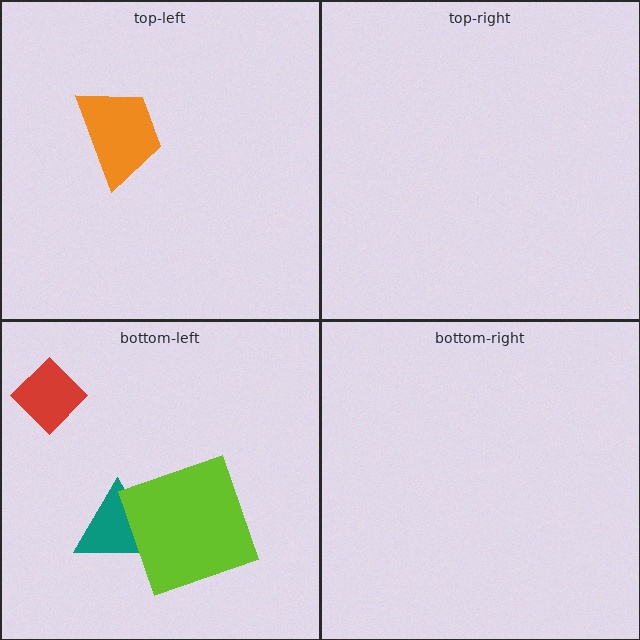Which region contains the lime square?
The bottom-left region.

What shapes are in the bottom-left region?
The teal triangle, the lime square, the red diamond.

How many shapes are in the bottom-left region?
3.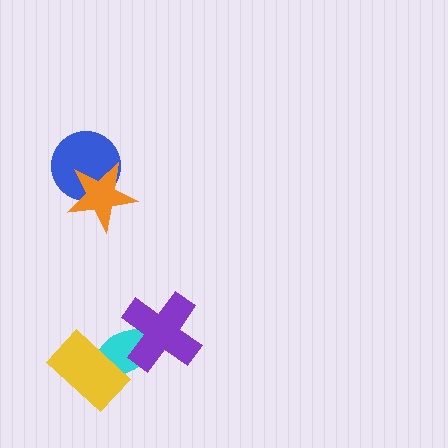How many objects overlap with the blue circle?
1 object overlaps with the blue circle.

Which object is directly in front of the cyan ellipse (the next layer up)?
The purple cross is directly in front of the cyan ellipse.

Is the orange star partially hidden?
No, no other shape covers it.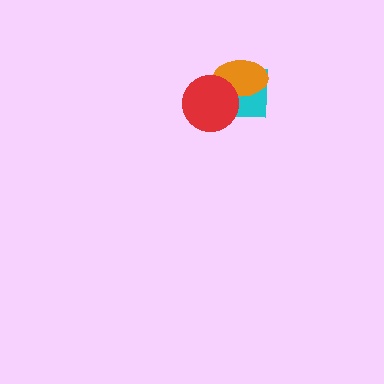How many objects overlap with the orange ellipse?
2 objects overlap with the orange ellipse.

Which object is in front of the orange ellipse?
The red circle is in front of the orange ellipse.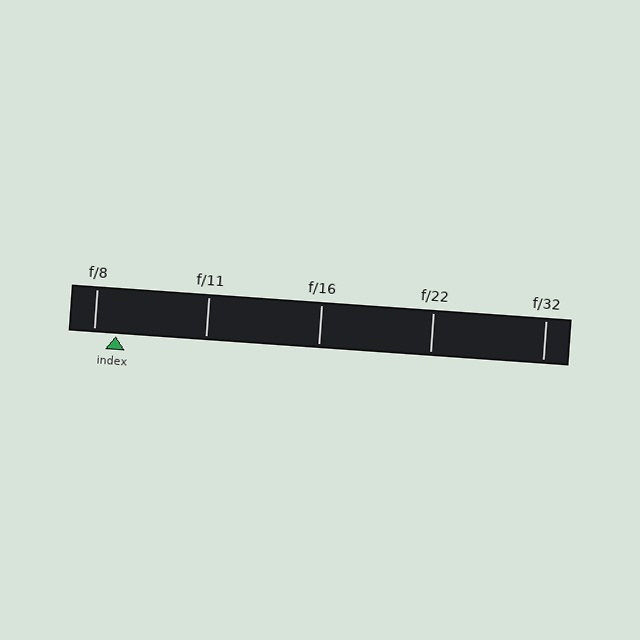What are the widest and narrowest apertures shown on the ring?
The widest aperture shown is f/8 and the narrowest is f/32.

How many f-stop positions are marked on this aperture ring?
There are 5 f-stop positions marked.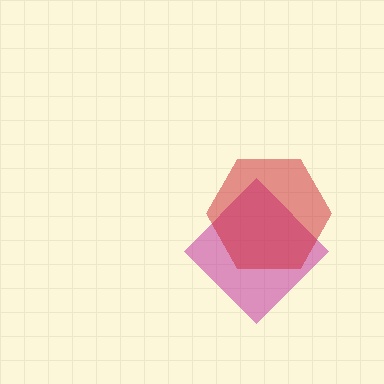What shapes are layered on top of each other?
The layered shapes are: a magenta diamond, a red hexagon.